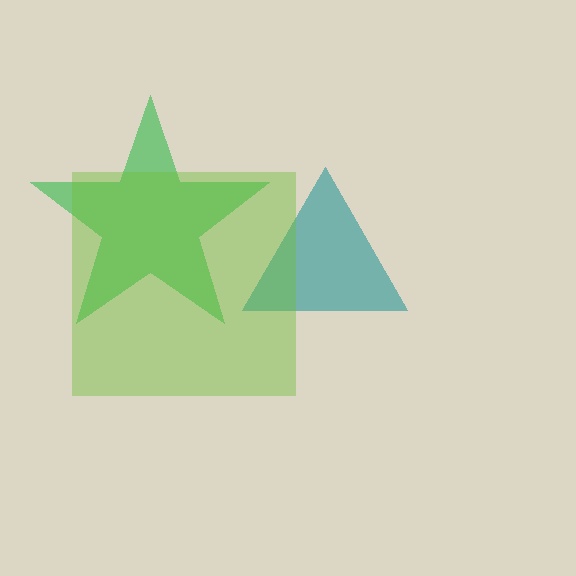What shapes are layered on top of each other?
The layered shapes are: a green star, a teal triangle, a lime square.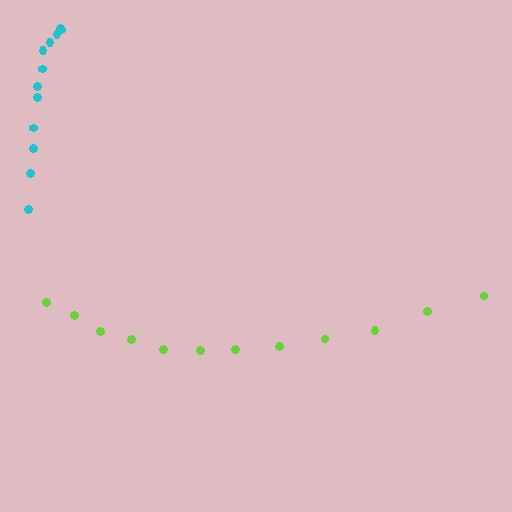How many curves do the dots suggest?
There are 2 distinct paths.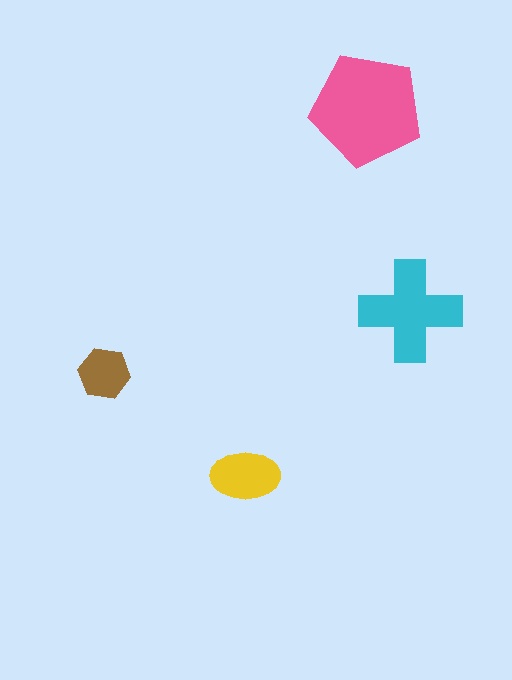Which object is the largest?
The pink pentagon.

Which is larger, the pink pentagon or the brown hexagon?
The pink pentagon.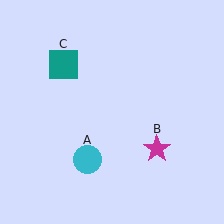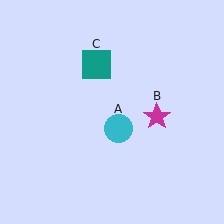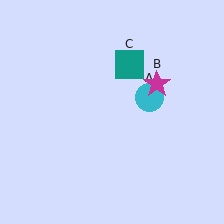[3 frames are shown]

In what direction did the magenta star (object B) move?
The magenta star (object B) moved up.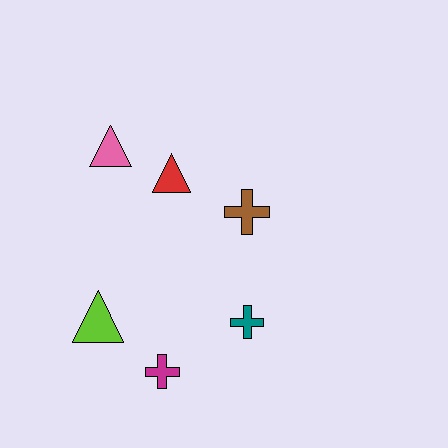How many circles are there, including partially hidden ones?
There are no circles.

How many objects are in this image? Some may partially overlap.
There are 6 objects.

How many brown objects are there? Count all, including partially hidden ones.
There is 1 brown object.